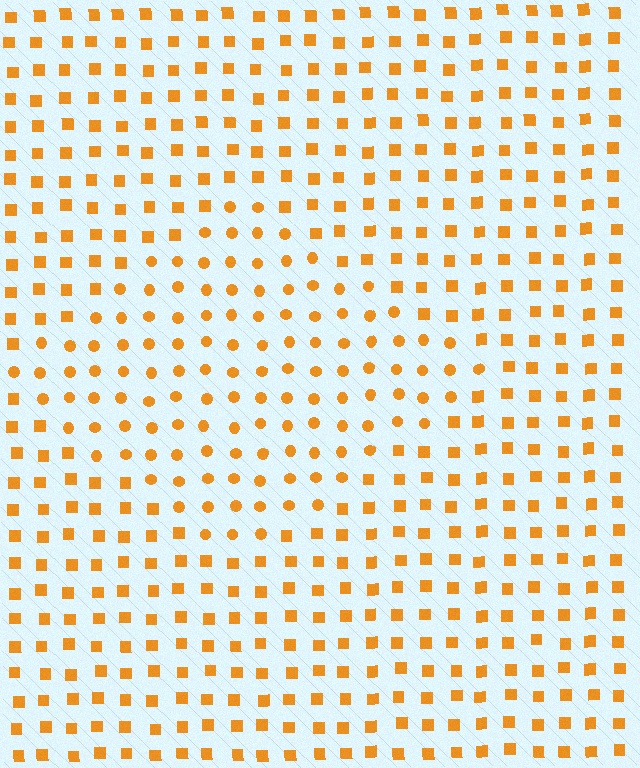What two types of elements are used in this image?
The image uses circles inside the diamond region and squares outside it.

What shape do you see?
I see a diamond.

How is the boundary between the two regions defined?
The boundary is defined by a change in element shape: circles inside vs. squares outside. All elements share the same color and spacing.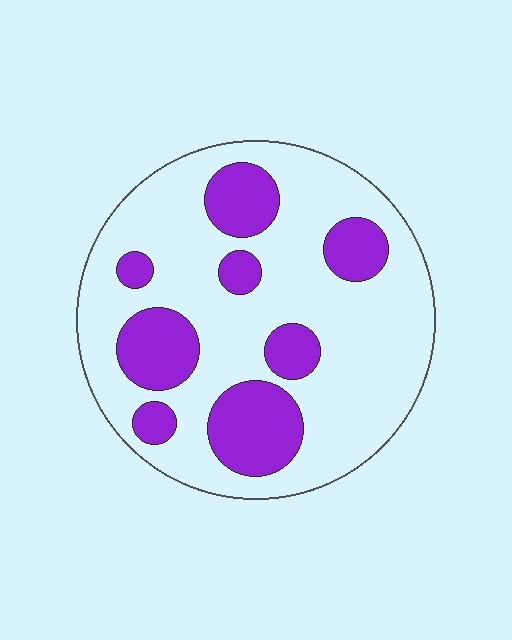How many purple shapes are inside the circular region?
8.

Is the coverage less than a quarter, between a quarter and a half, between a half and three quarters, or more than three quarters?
Between a quarter and a half.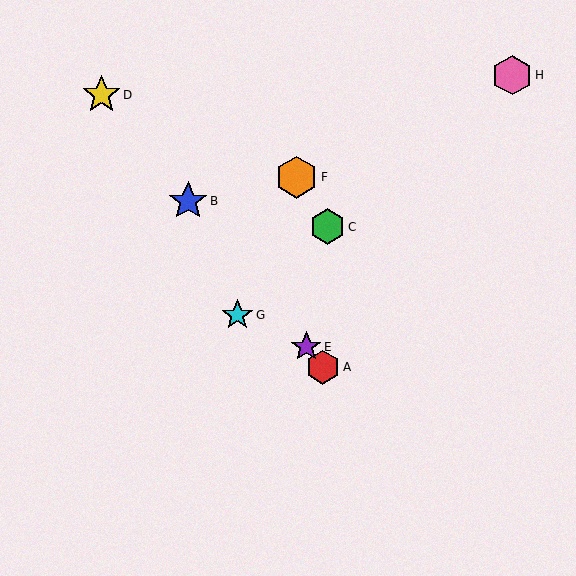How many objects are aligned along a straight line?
4 objects (A, B, D, E) are aligned along a straight line.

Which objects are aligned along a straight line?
Objects A, B, D, E are aligned along a straight line.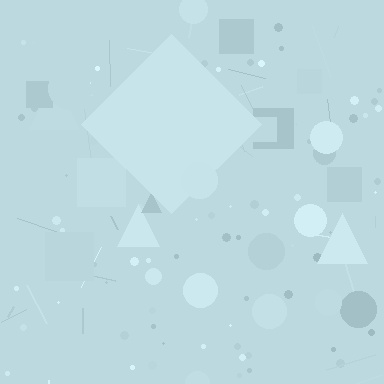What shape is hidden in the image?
A diamond is hidden in the image.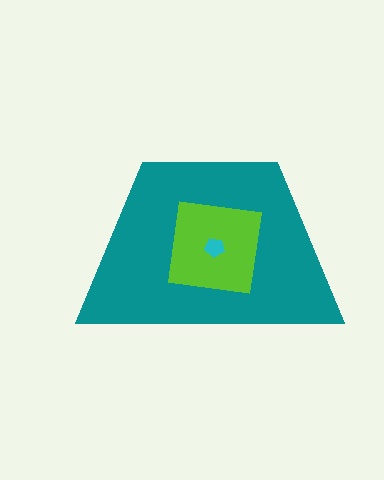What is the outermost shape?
The teal trapezoid.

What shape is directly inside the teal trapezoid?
The lime square.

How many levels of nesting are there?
3.